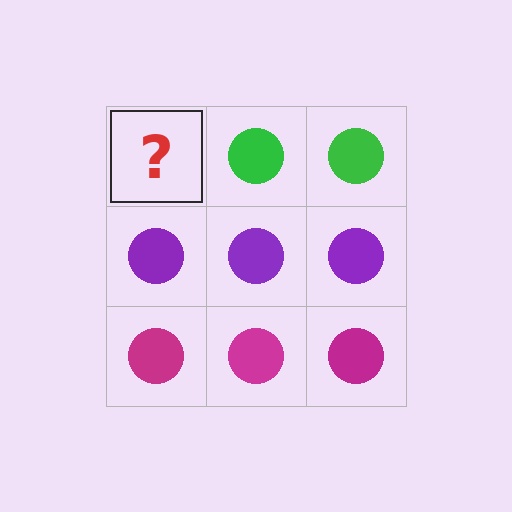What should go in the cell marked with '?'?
The missing cell should contain a green circle.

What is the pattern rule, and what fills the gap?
The rule is that each row has a consistent color. The gap should be filled with a green circle.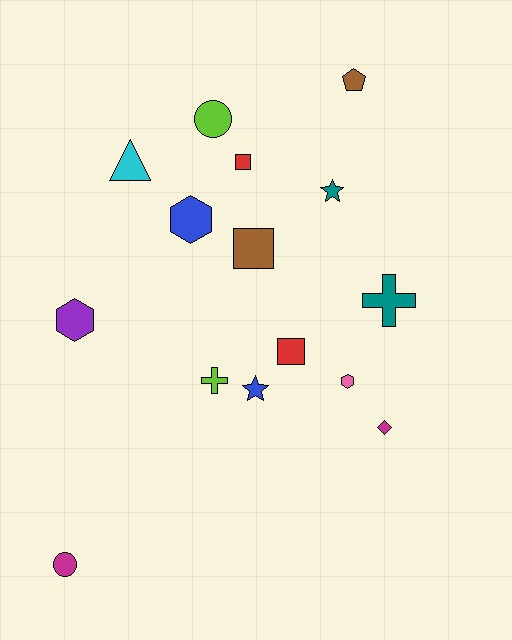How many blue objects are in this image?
There are 2 blue objects.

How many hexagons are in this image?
There are 3 hexagons.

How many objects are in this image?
There are 15 objects.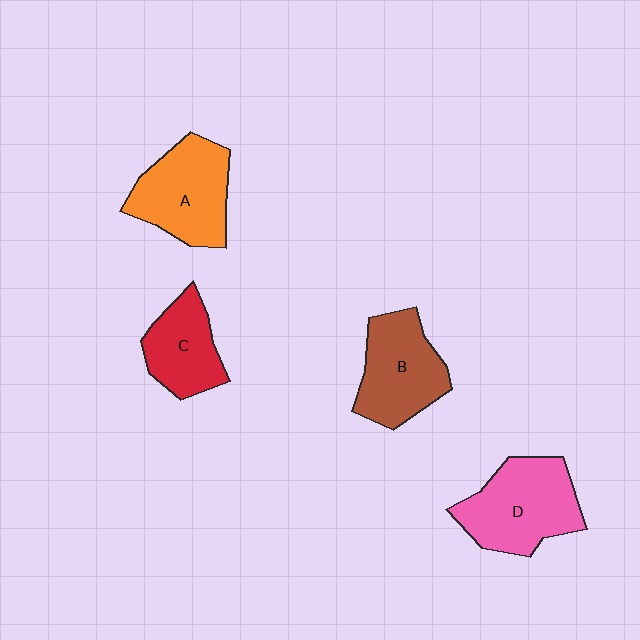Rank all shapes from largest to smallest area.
From largest to smallest: D (pink), A (orange), B (brown), C (red).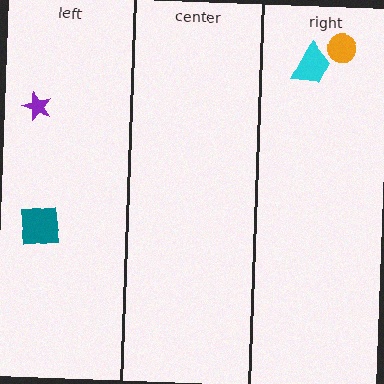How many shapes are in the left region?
2.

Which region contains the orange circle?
The right region.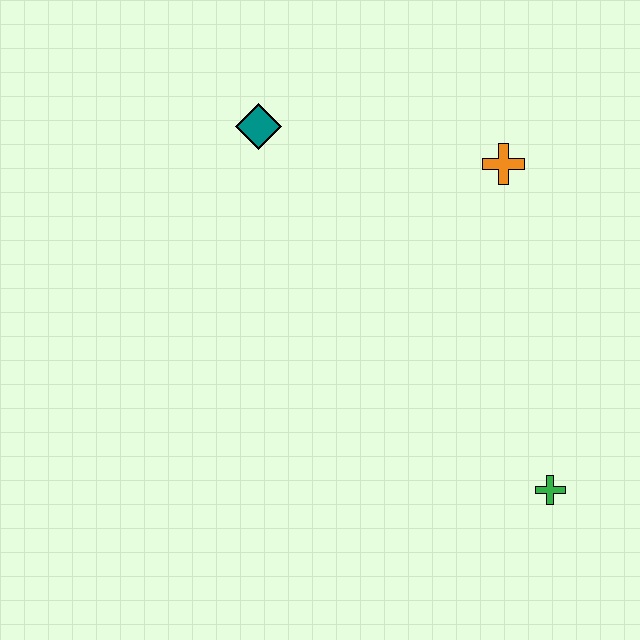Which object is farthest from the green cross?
The teal diamond is farthest from the green cross.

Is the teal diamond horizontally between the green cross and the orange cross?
No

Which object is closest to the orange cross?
The teal diamond is closest to the orange cross.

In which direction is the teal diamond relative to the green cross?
The teal diamond is above the green cross.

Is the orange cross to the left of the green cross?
Yes